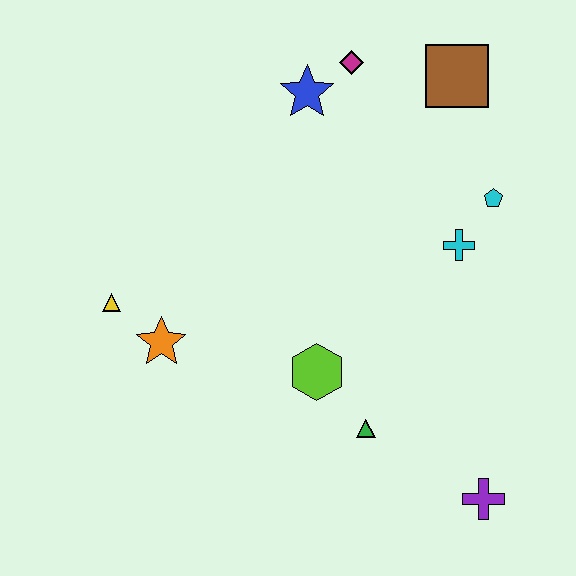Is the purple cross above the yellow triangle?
No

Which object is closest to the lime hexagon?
The green triangle is closest to the lime hexagon.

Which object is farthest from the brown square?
The purple cross is farthest from the brown square.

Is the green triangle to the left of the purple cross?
Yes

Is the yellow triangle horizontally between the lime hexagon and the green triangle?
No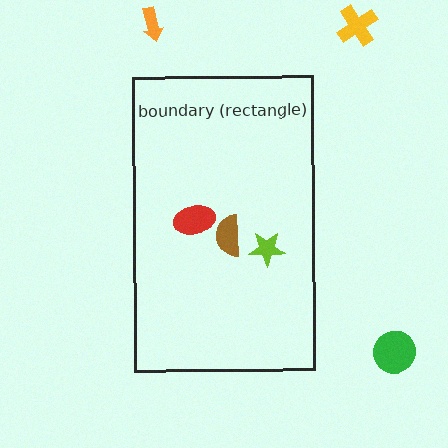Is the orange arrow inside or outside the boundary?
Outside.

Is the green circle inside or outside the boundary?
Outside.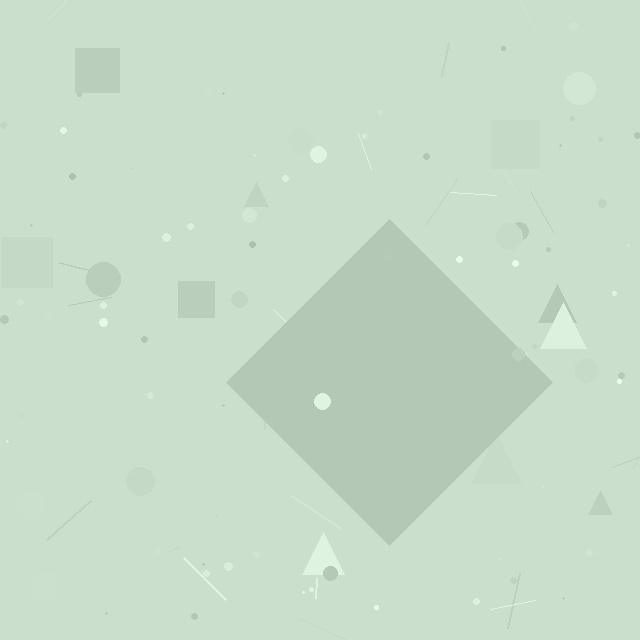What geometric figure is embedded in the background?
A diamond is embedded in the background.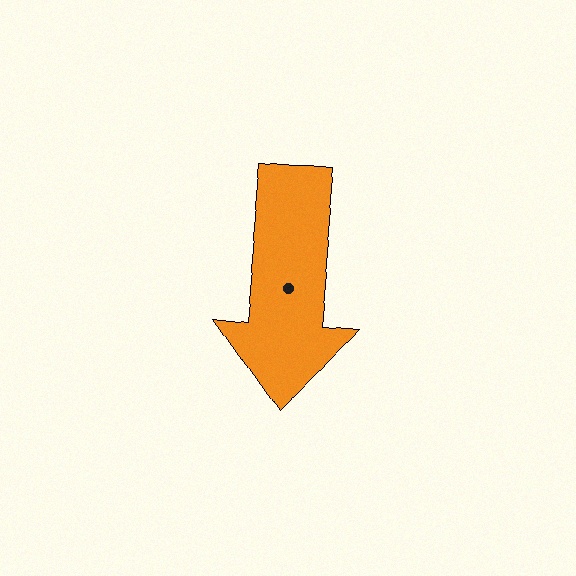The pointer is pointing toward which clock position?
Roughly 6 o'clock.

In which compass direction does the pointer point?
South.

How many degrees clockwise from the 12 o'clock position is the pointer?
Approximately 185 degrees.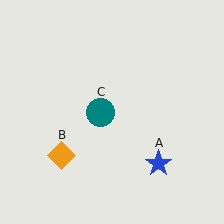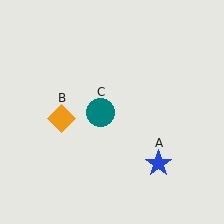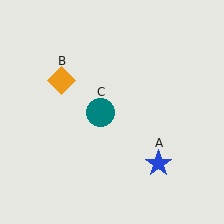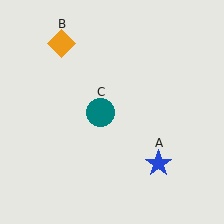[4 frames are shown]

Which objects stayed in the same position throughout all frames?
Blue star (object A) and teal circle (object C) remained stationary.